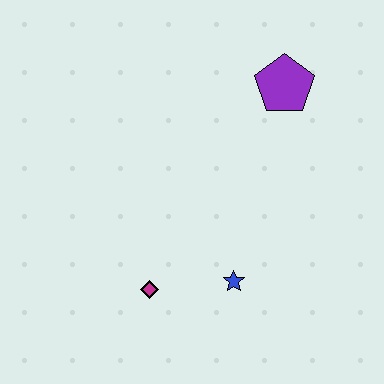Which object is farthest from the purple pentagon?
The magenta diamond is farthest from the purple pentagon.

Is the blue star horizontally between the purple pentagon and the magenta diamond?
Yes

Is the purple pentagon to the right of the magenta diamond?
Yes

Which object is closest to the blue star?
The magenta diamond is closest to the blue star.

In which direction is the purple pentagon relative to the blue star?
The purple pentagon is above the blue star.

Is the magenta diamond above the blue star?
No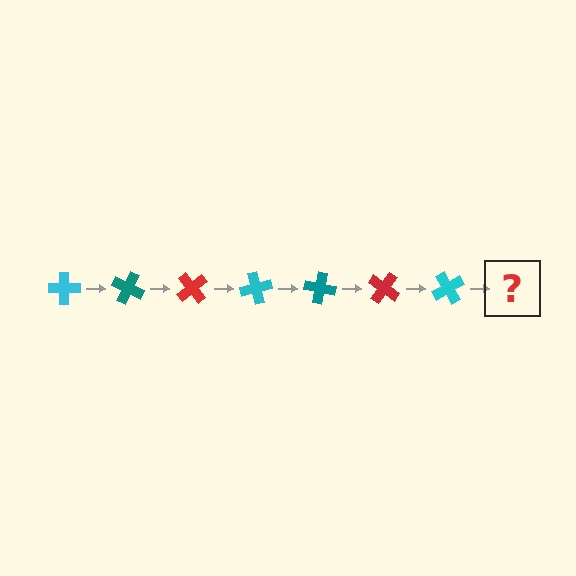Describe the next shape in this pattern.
It should be a teal cross, rotated 175 degrees from the start.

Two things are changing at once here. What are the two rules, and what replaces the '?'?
The two rules are that it rotates 25 degrees each step and the color cycles through cyan, teal, and red. The '?' should be a teal cross, rotated 175 degrees from the start.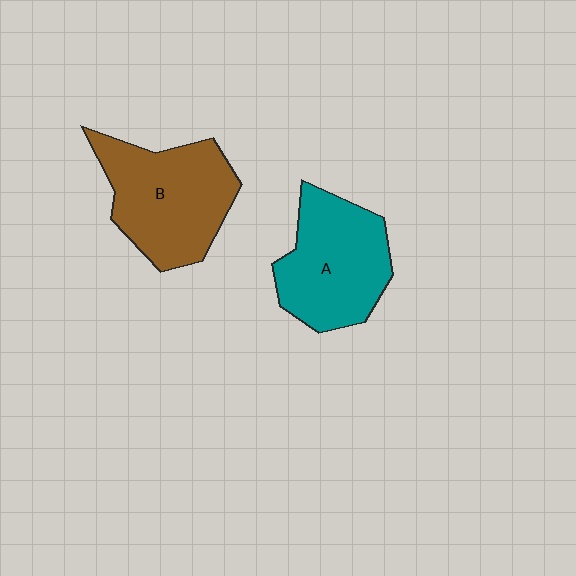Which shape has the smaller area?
Shape A (teal).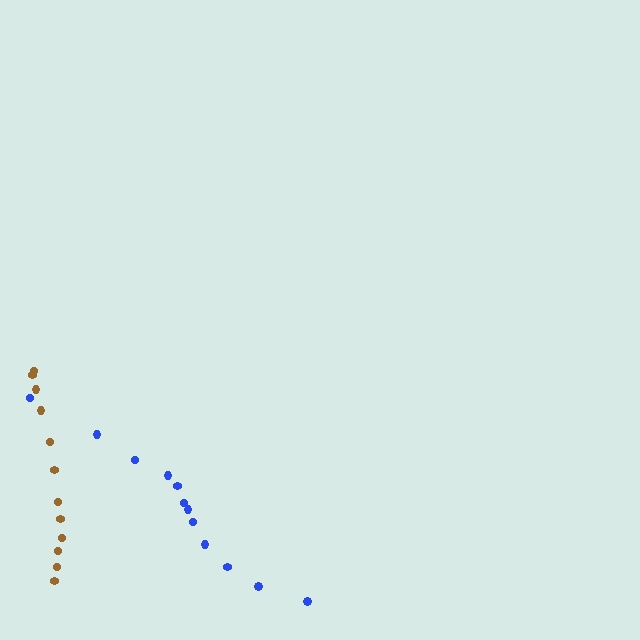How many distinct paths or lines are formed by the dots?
There are 2 distinct paths.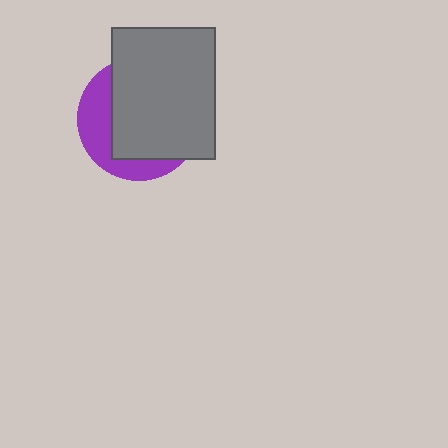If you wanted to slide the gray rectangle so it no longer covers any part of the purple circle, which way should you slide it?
Slide it toward the upper-right — that is the most direct way to separate the two shapes.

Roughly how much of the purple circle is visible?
A small part of it is visible (roughly 33%).